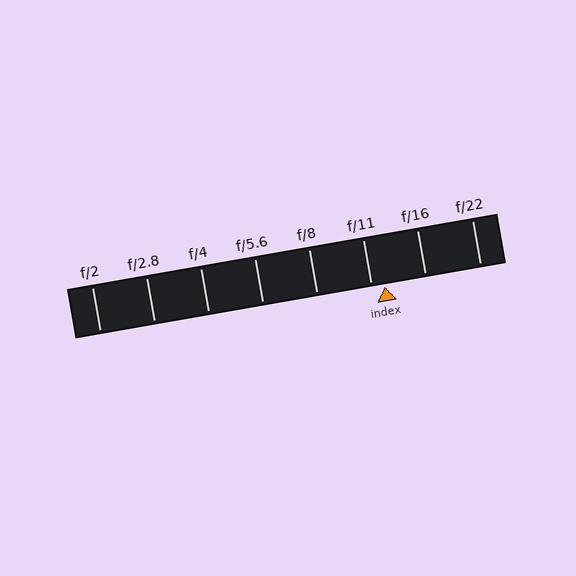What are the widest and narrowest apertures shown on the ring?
The widest aperture shown is f/2 and the narrowest is f/22.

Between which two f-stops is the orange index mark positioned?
The index mark is between f/11 and f/16.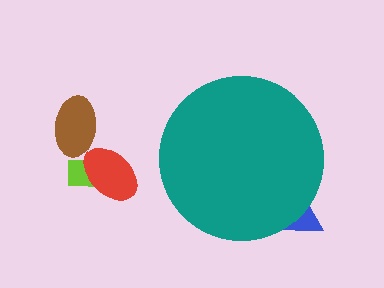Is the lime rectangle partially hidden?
No, the lime rectangle is fully visible.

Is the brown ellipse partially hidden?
No, the brown ellipse is fully visible.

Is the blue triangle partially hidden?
Yes, the blue triangle is partially hidden behind the teal circle.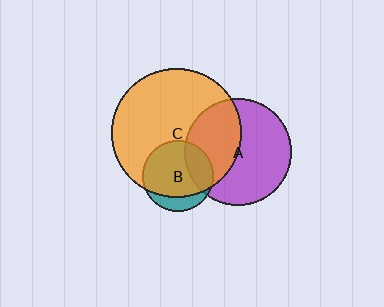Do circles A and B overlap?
Yes.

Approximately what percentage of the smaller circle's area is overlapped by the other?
Approximately 25%.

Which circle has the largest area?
Circle C (orange).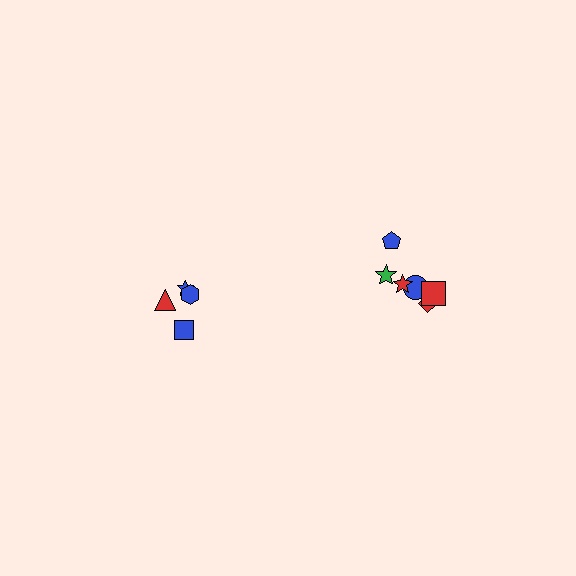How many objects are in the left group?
There are 4 objects.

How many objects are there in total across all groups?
There are 10 objects.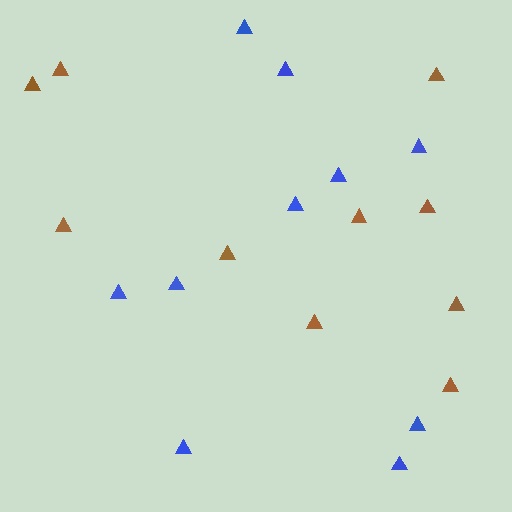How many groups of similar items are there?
There are 2 groups: one group of blue triangles (10) and one group of brown triangles (10).